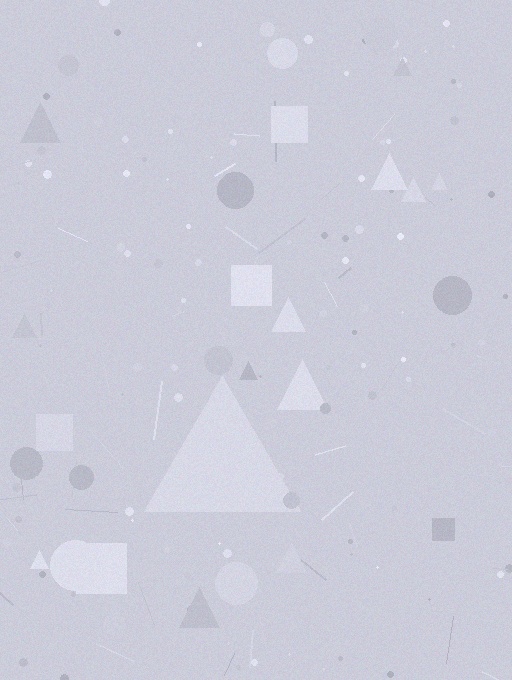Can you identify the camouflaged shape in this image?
The camouflaged shape is a triangle.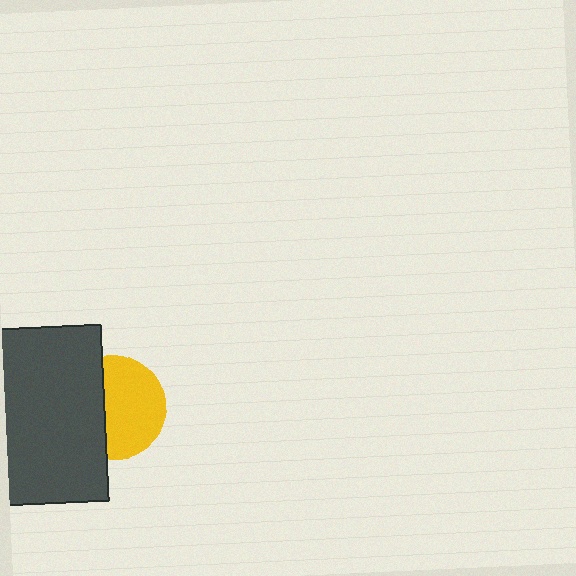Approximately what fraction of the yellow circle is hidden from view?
Roughly 40% of the yellow circle is hidden behind the dark gray rectangle.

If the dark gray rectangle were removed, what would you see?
You would see the complete yellow circle.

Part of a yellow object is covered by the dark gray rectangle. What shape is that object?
It is a circle.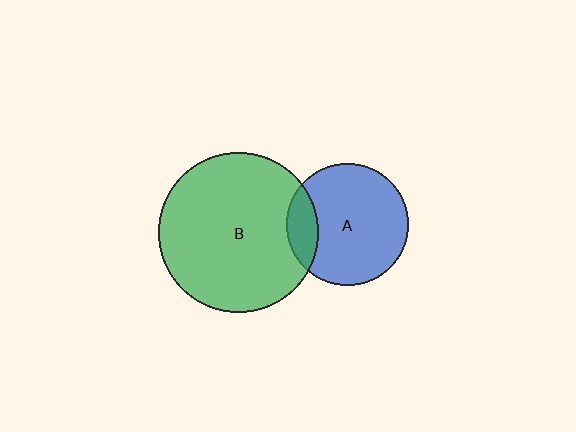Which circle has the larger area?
Circle B (green).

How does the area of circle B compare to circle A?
Approximately 1.7 times.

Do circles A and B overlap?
Yes.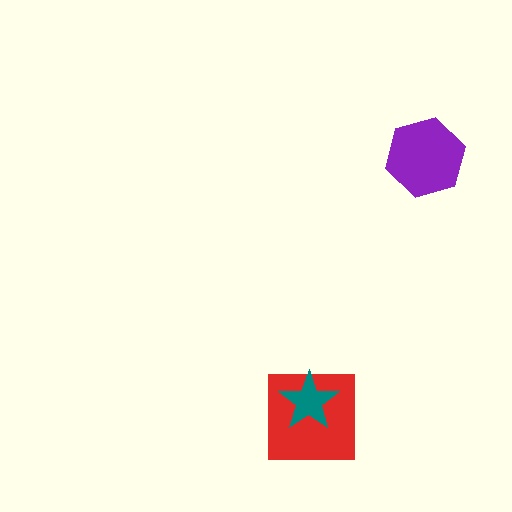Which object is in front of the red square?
The teal star is in front of the red square.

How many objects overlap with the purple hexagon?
0 objects overlap with the purple hexagon.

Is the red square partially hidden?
Yes, it is partially covered by another shape.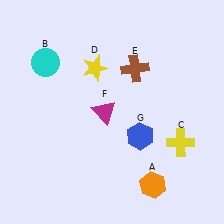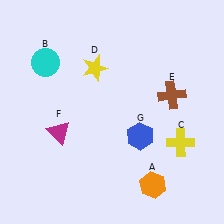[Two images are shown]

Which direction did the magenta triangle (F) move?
The magenta triangle (F) moved left.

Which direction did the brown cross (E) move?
The brown cross (E) moved right.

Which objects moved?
The objects that moved are: the brown cross (E), the magenta triangle (F).